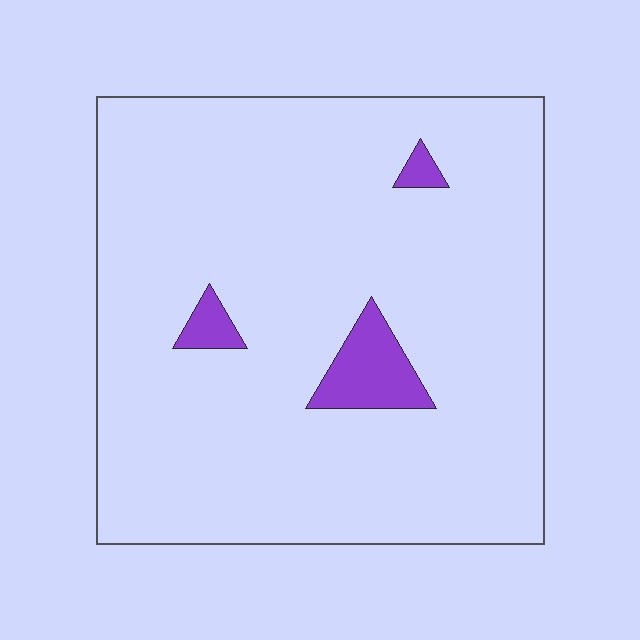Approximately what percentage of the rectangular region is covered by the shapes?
Approximately 5%.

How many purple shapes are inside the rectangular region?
3.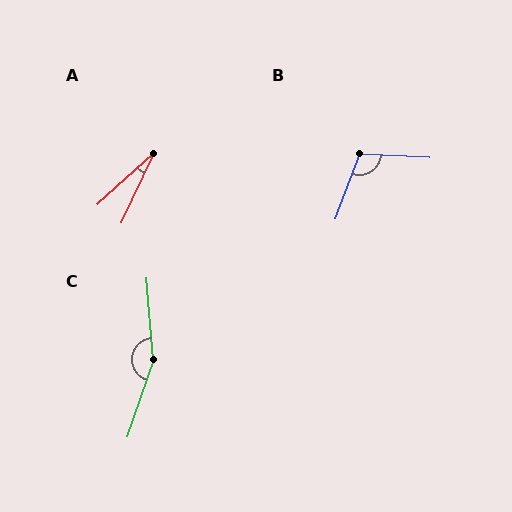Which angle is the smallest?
A, at approximately 23 degrees.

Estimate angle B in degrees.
Approximately 108 degrees.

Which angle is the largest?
C, at approximately 156 degrees.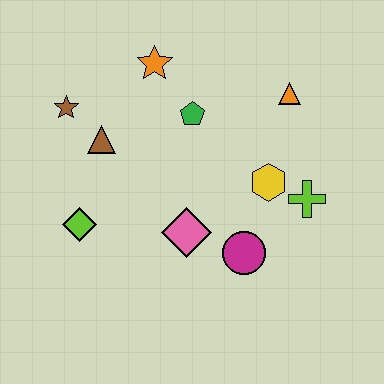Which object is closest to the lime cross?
The yellow hexagon is closest to the lime cross.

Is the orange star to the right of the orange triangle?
No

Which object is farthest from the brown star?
The lime cross is farthest from the brown star.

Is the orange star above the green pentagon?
Yes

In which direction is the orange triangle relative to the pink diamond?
The orange triangle is above the pink diamond.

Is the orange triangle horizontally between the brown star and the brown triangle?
No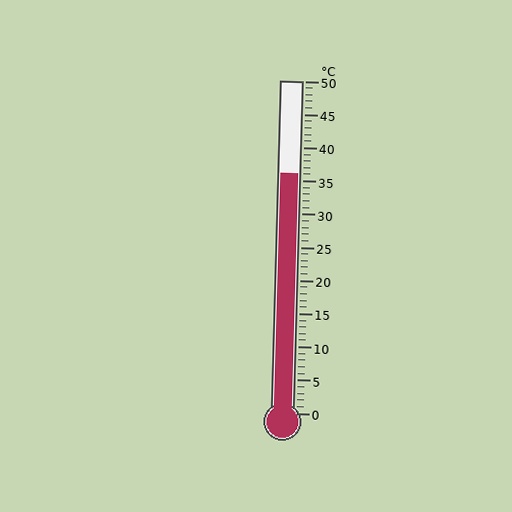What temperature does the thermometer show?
The thermometer shows approximately 36°C.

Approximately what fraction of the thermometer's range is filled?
The thermometer is filled to approximately 70% of its range.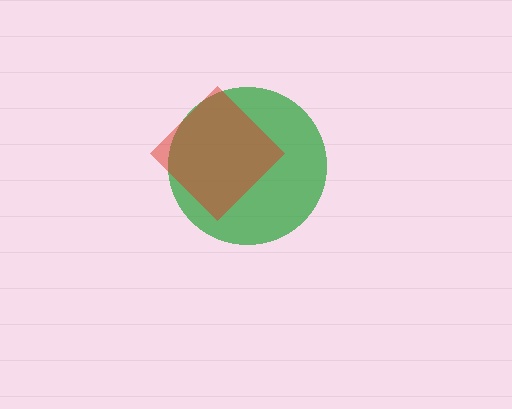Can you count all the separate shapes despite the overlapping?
Yes, there are 2 separate shapes.